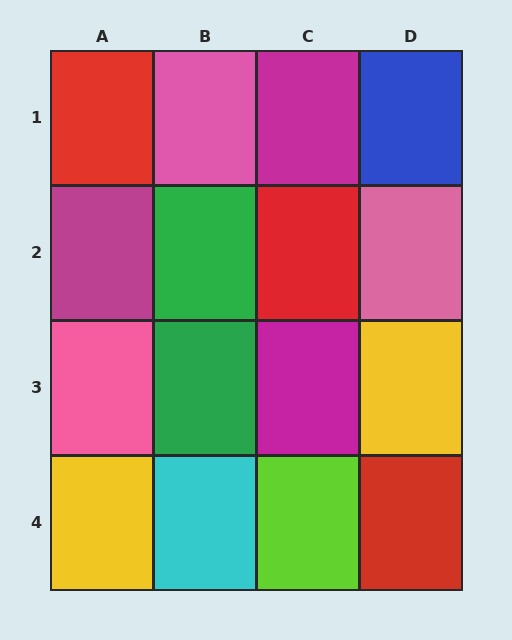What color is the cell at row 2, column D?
Pink.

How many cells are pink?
3 cells are pink.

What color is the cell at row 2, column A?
Magenta.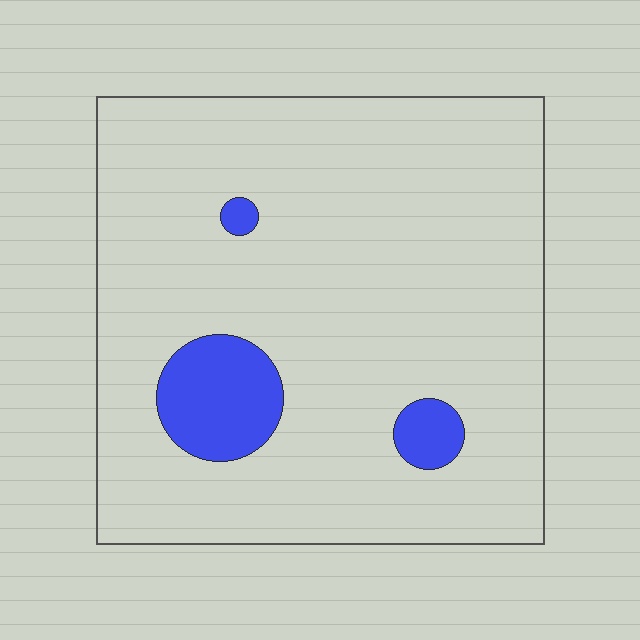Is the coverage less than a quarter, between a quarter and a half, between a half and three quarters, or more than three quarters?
Less than a quarter.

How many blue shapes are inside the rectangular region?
3.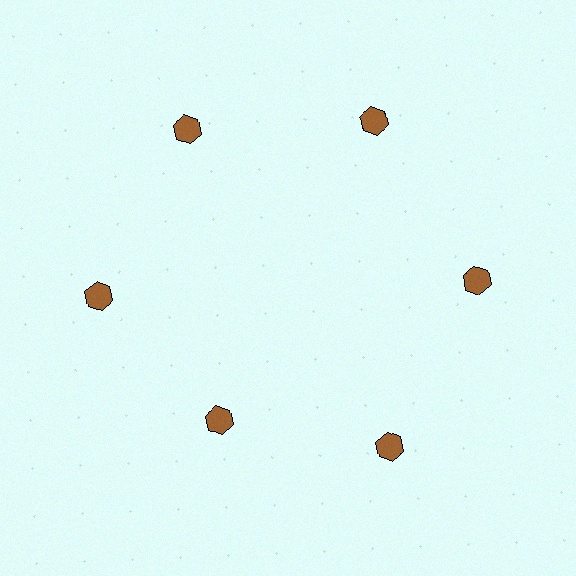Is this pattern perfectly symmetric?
No. The 6 brown hexagons are arranged in a ring, but one element near the 7 o'clock position is pulled inward toward the center, breaking the 6-fold rotational symmetry.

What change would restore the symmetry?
The symmetry would be restored by moving it outward, back onto the ring so that all 6 hexagons sit at equal angles and equal distance from the center.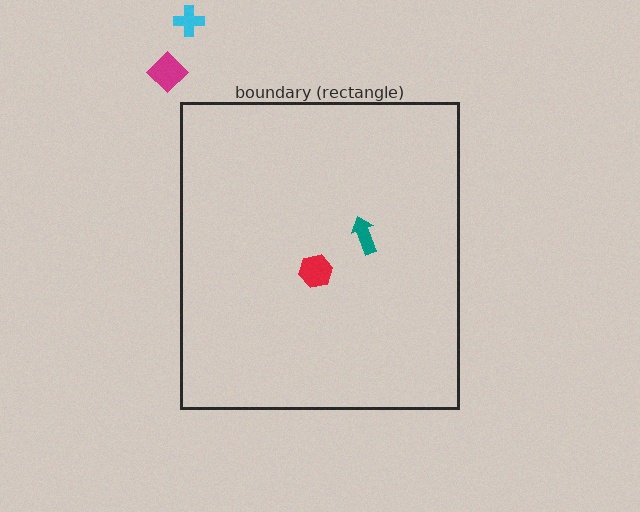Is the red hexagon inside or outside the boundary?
Inside.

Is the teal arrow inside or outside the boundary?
Inside.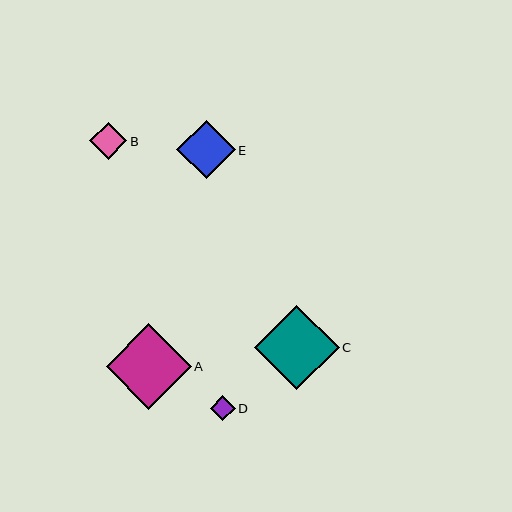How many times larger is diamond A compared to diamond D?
Diamond A is approximately 3.4 times the size of diamond D.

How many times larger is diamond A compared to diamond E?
Diamond A is approximately 1.5 times the size of diamond E.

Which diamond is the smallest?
Diamond D is the smallest with a size of approximately 25 pixels.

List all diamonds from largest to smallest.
From largest to smallest: A, C, E, B, D.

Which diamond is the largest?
Diamond A is the largest with a size of approximately 85 pixels.